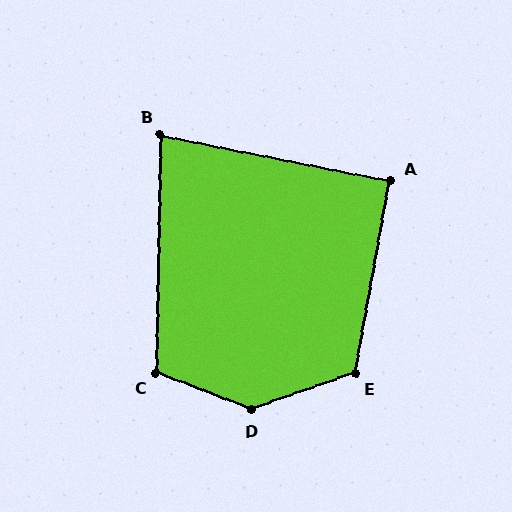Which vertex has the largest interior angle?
D, at approximately 139 degrees.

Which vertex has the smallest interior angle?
B, at approximately 80 degrees.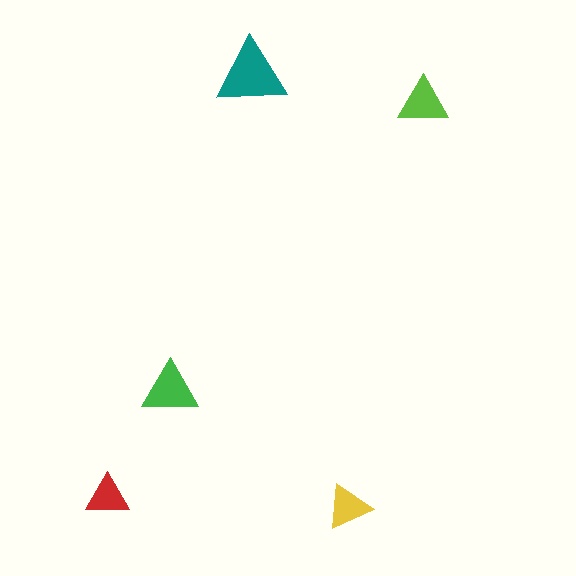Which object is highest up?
The teal triangle is topmost.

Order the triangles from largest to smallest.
the teal one, the green one, the lime one, the yellow one, the red one.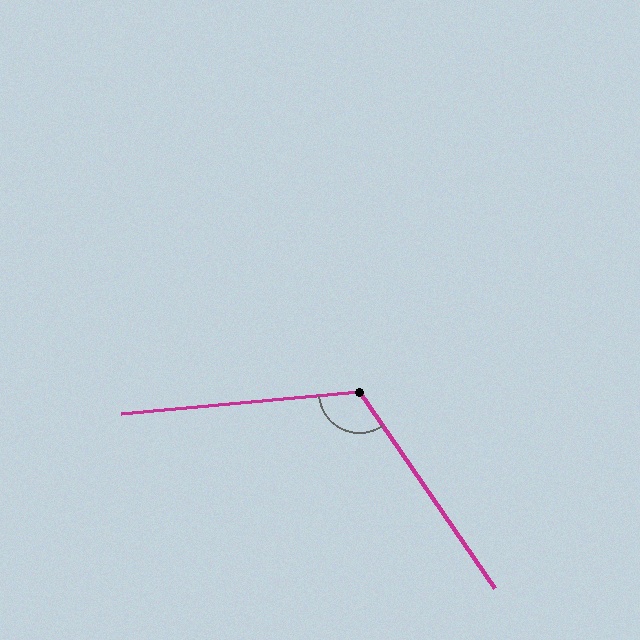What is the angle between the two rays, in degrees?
Approximately 119 degrees.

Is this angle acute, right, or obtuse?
It is obtuse.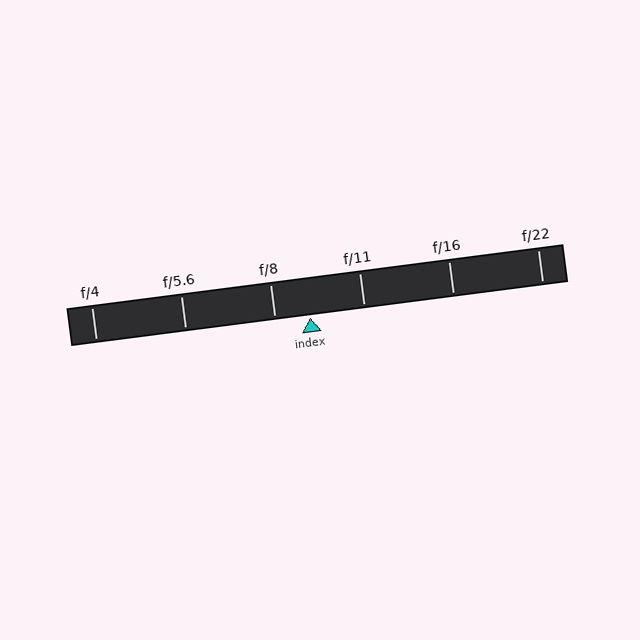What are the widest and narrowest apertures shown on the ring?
The widest aperture shown is f/4 and the narrowest is f/22.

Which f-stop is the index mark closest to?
The index mark is closest to f/8.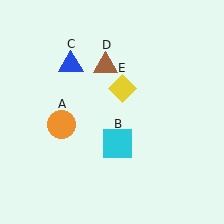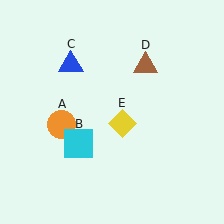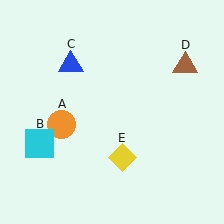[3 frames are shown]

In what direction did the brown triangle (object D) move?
The brown triangle (object D) moved right.